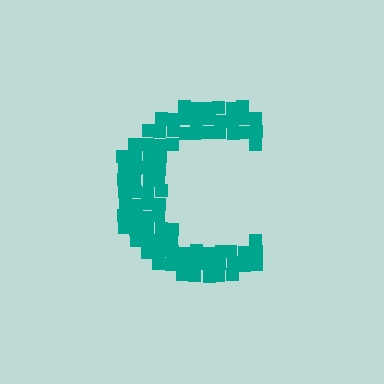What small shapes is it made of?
It is made of small squares.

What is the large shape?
The large shape is the letter C.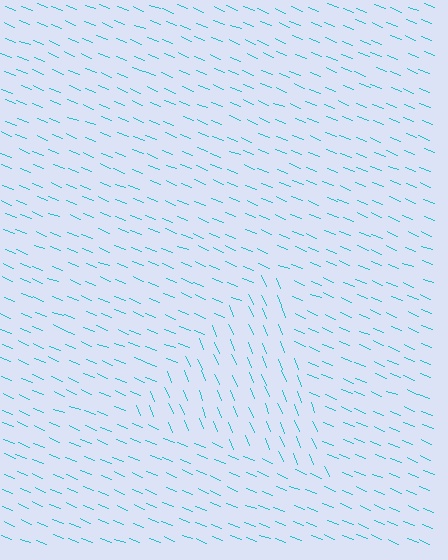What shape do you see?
I see a triangle.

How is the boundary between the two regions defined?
The boundary is defined purely by a change in line orientation (approximately 45 degrees difference). All lines are the same color and thickness.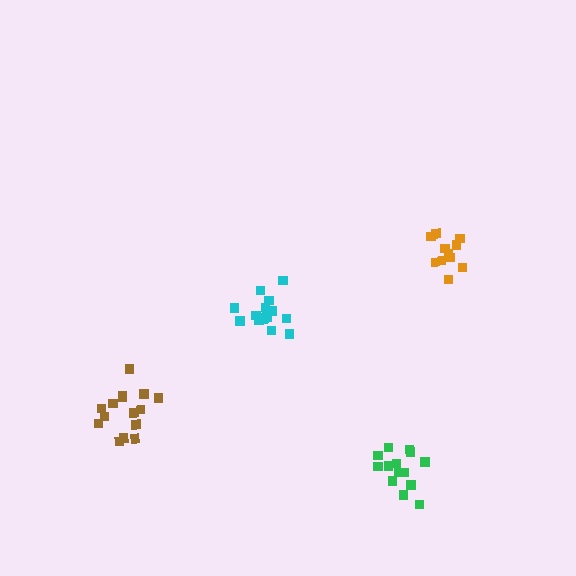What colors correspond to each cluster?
The clusters are colored: green, cyan, orange, brown.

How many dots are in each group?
Group 1: 14 dots, Group 2: 15 dots, Group 3: 11 dots, Group 4: 15 dots (55 total).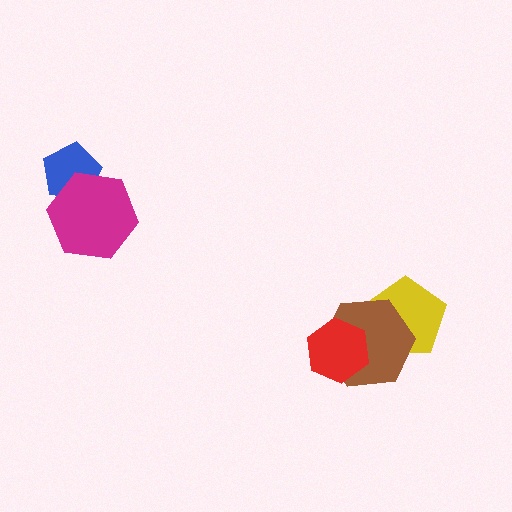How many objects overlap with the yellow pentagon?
1 object overlaps with the yellow pentagon.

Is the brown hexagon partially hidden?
Yes, it is partially covered by another shape.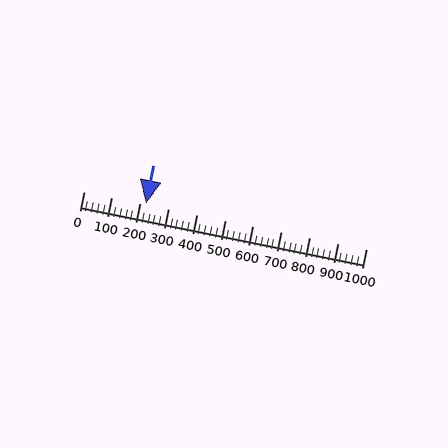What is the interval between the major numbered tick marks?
The major tick marks are spaced 100 units apart.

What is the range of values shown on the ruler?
The ruler shows values from 0 to 1000.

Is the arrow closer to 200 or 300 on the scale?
The arrow is closer to 200.